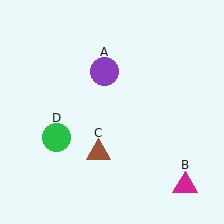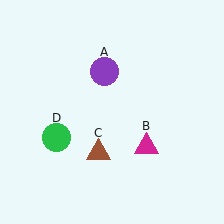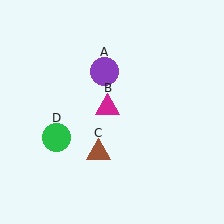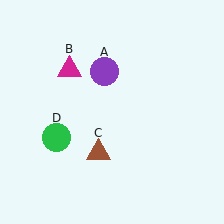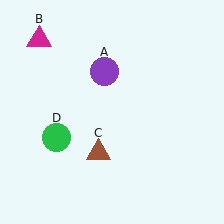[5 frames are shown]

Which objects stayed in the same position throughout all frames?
Purple circle (object A) and brown triangle (object C) and green circle (object D) remained stationary.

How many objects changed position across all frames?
1 object changed position: magenta triangle (object B).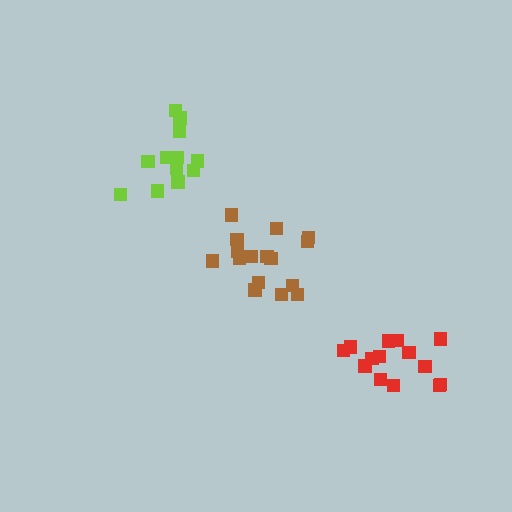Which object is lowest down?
The red cluster is bottommost.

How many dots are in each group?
Group 1: 16 dots, Group 2: 12 dots, Group 3: 14 dots (42 total).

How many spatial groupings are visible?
There are 3 spatial groupings.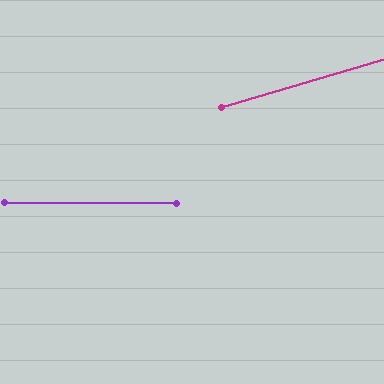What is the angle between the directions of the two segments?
Approximately 16 degrees.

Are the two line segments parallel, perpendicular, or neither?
Neither parallel nor perpendicular — they differ by about 16°.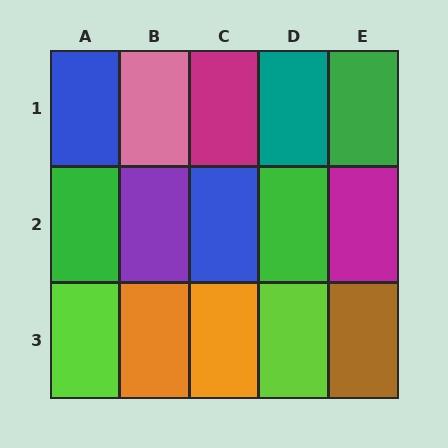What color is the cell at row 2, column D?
Green.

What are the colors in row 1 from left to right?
Blue, pink, magenta, teal, green.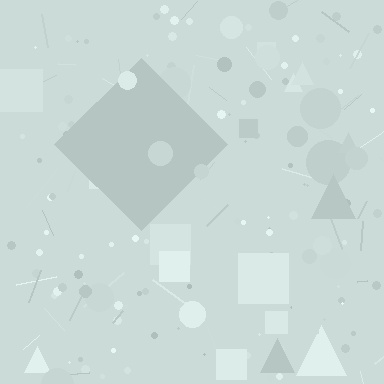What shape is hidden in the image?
A diamond is hidden in the image.